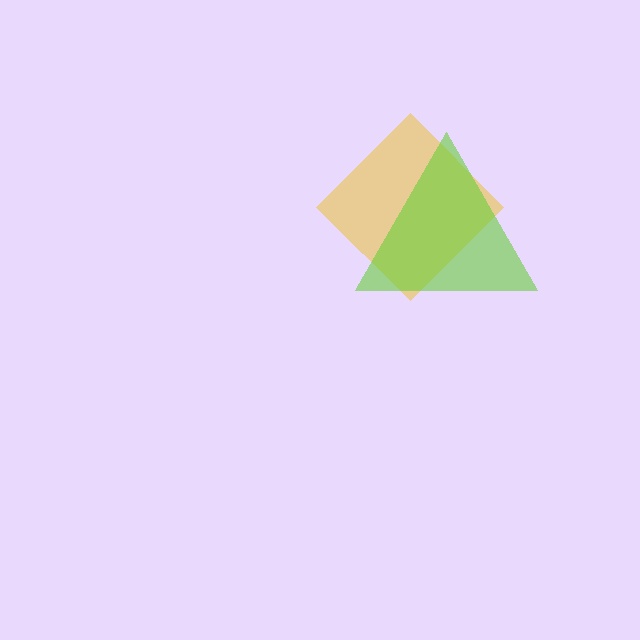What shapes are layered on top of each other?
The layered shapes are: a yellow diamond, a lime triangle.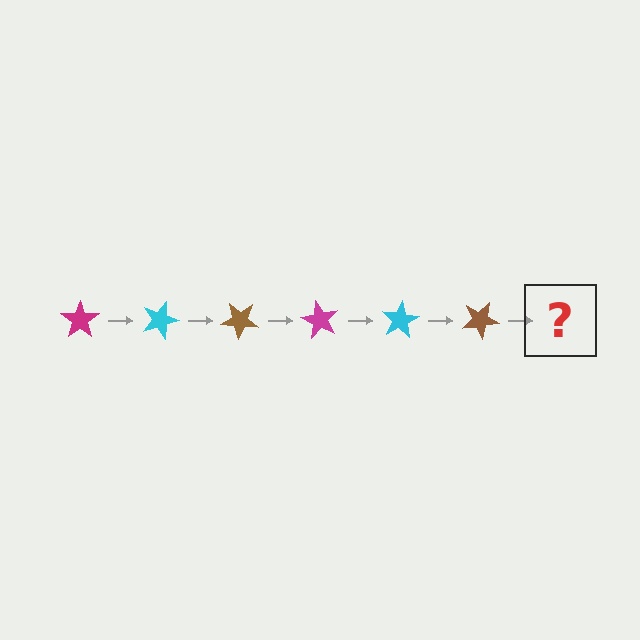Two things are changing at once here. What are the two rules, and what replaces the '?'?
The two rules are that it rotates 20 degrees each step and the color cycles through magenta, cyan, and brown. The '?' should be a magenta star, rotated 120 degrees from the start.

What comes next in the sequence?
The next element should be a magenta star, rotated 120 degrees from the start.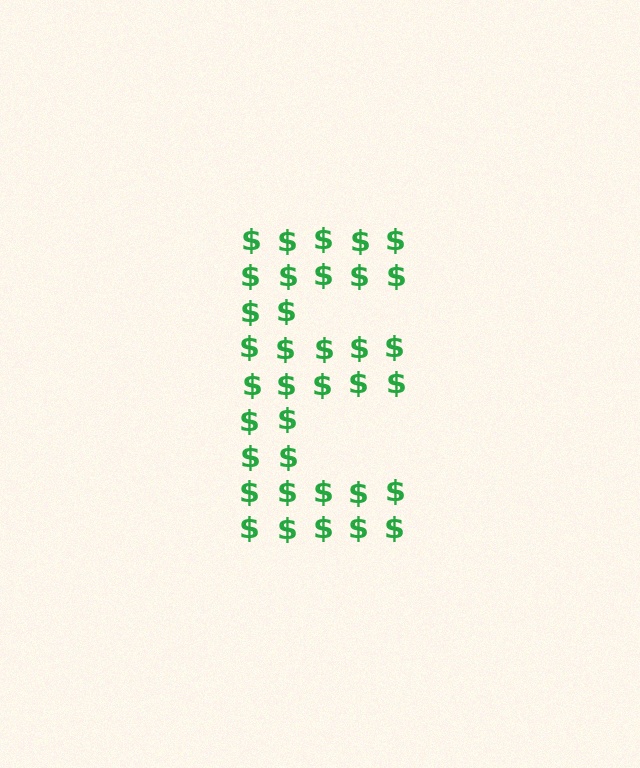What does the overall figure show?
The overall figure shows the letter E.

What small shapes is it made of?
It is made of small dollar signs.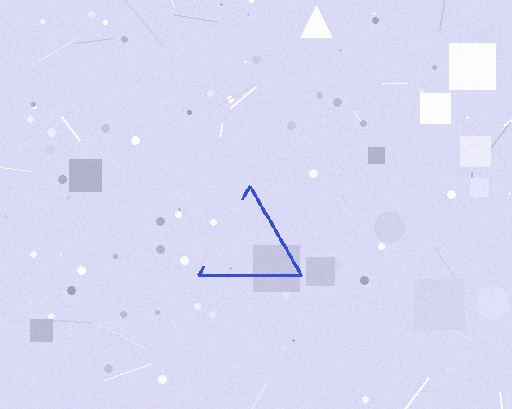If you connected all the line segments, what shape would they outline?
They would outline a triangle.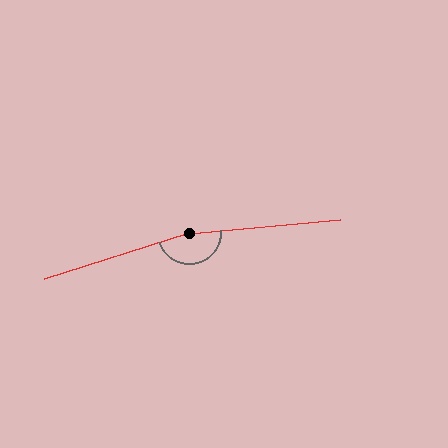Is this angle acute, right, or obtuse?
It is obtuse.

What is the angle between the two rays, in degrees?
Approximately 167 degrees.